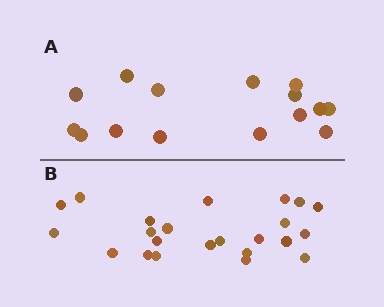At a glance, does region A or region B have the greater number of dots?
Region B (the bottom region) has more dots.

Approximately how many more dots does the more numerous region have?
Region B has roughly 8 or so more dots than region A.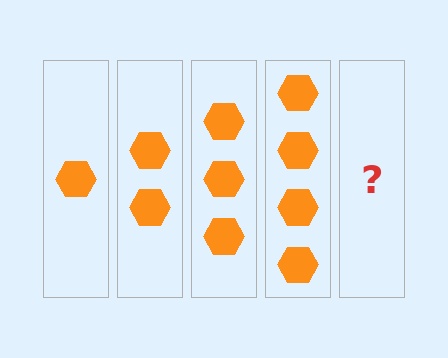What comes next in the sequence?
The next element should be 5 hexagons.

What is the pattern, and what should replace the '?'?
The pattern is that each step adds one more hexagon. The '?' should be 5 hexagons.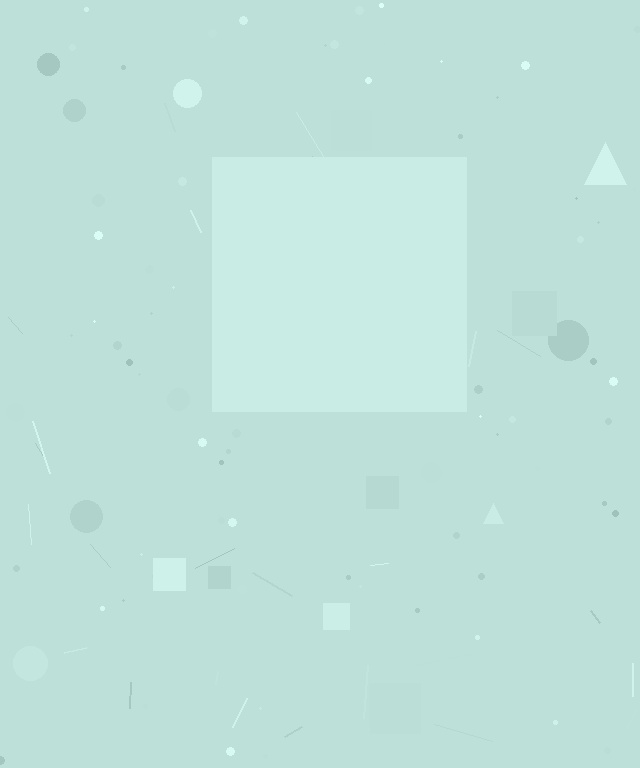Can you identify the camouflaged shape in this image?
The camouflaged shape is a square.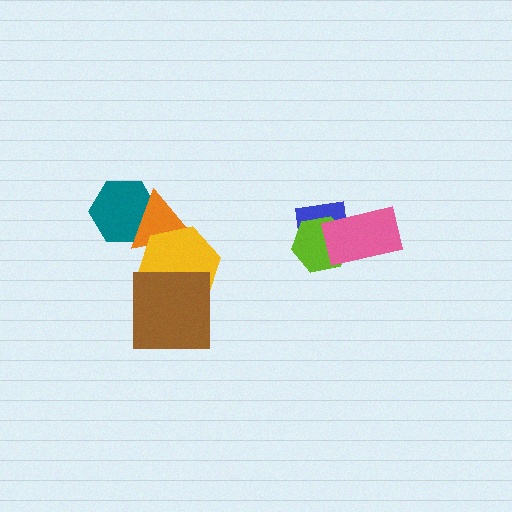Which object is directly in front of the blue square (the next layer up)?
The lime hexagon is directly in front of the blue square.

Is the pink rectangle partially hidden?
No, no other shape covers it.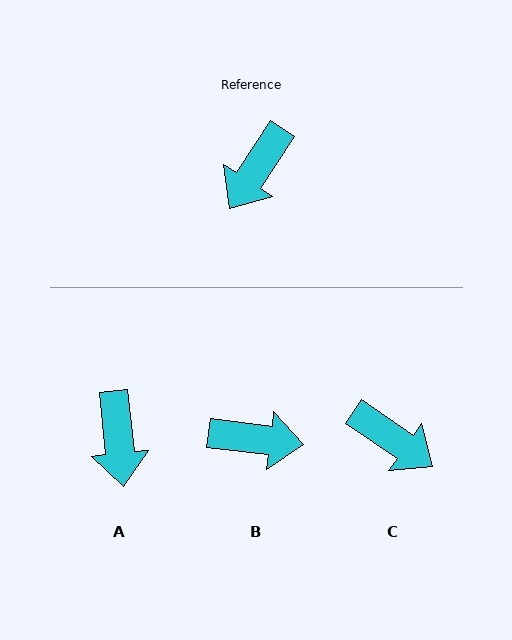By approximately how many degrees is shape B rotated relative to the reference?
Approximately 117 degrees counter-clockwise.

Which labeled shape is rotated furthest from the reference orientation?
B, about 117 degrees away.